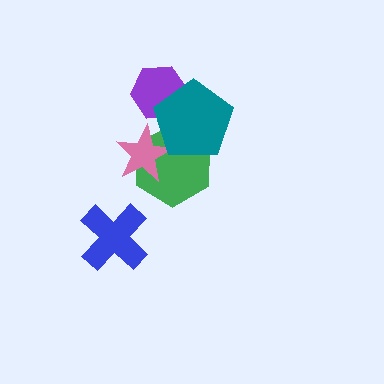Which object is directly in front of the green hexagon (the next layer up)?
The pink star is directly in front of the green hexagon.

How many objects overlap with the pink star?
2 objects overlap with the pink star.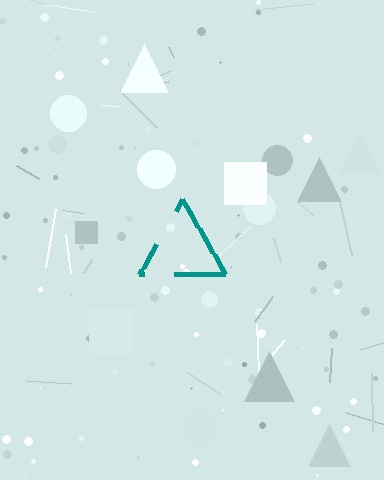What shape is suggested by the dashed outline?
The dashed outline suggests a triangle.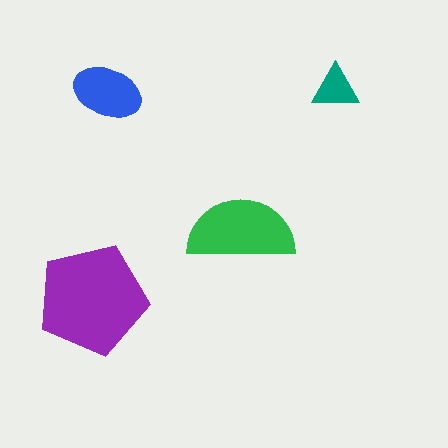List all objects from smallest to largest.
The teal triangle, the blue ellipse, the green semicircle, the purple pentagon.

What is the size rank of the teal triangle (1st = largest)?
4th.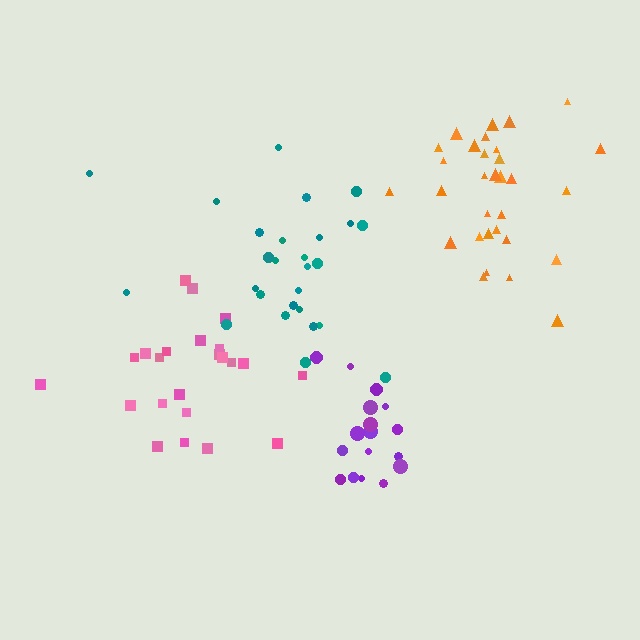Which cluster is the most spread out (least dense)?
Pink.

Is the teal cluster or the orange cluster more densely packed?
Orange.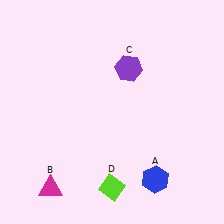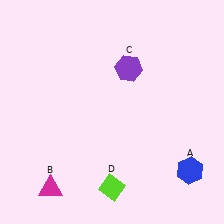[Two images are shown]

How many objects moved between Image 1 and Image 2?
1 object moved between the two images.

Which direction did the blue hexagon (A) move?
The blue hexagon (A) moved right.